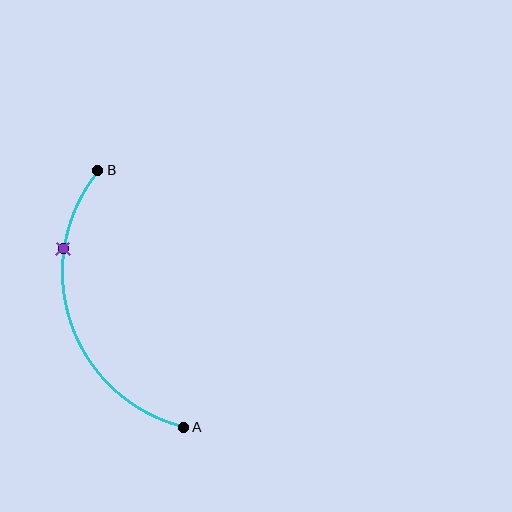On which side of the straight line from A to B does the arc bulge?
The arc bulges to the left of the straight line connecting A and B.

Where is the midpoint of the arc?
The arc midpoint is the point on the curve farthest from the straight line joining A and B. It sits to the left of that line.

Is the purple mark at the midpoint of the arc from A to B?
No. The purple mark lies on the arc but is closer to endpoint B. The arc midpoint would be at the point on the curve equidistant along the arc from both A and B.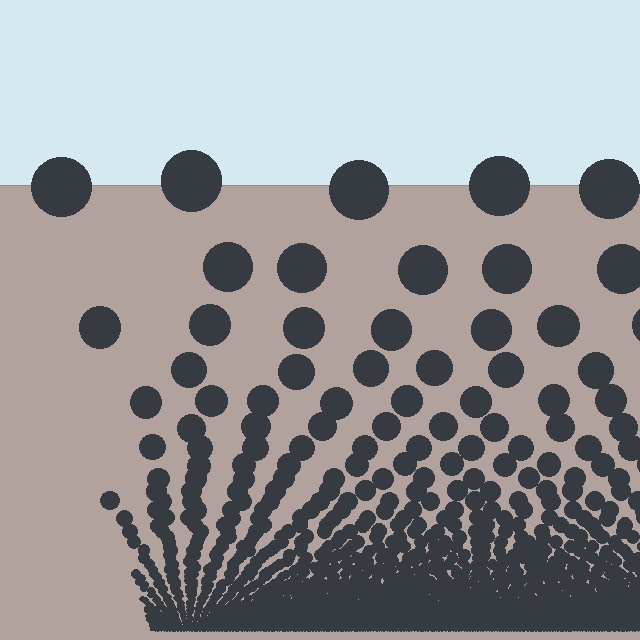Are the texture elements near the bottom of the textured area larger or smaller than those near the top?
Smaller. The gradient is inverted — elements near the bottom are smaller and denser.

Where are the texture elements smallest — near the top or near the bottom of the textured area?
Near the bottom.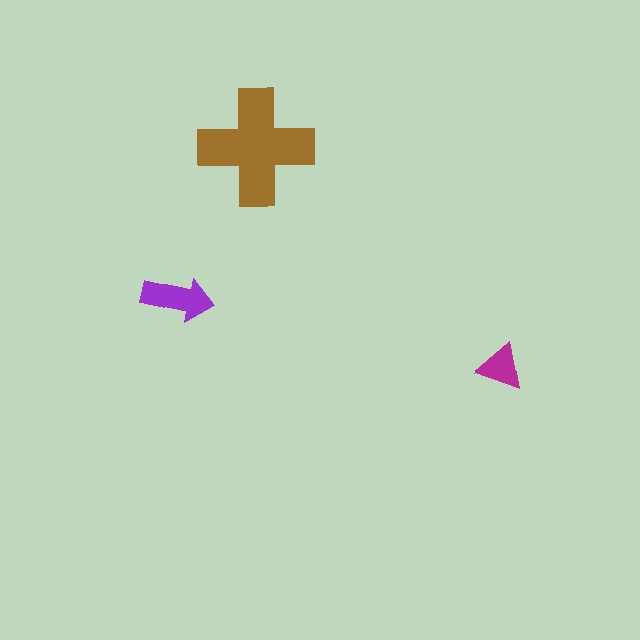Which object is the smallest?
The magenta triangle.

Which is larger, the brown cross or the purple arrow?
The brown cross.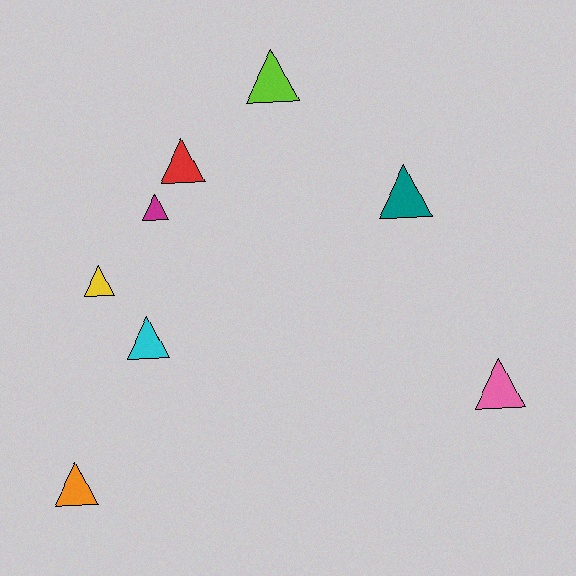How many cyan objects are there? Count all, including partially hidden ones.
There is 1 cyan object.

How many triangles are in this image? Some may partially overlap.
There are 8 triangles.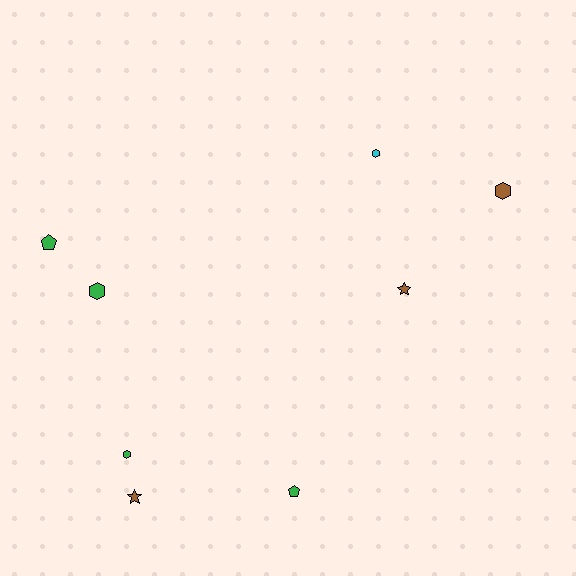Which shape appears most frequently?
Hexagon, with 4 objects.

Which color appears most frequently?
Green, with 4 objects.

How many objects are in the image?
There are 8 objects.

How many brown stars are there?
There are 2 brown stars.